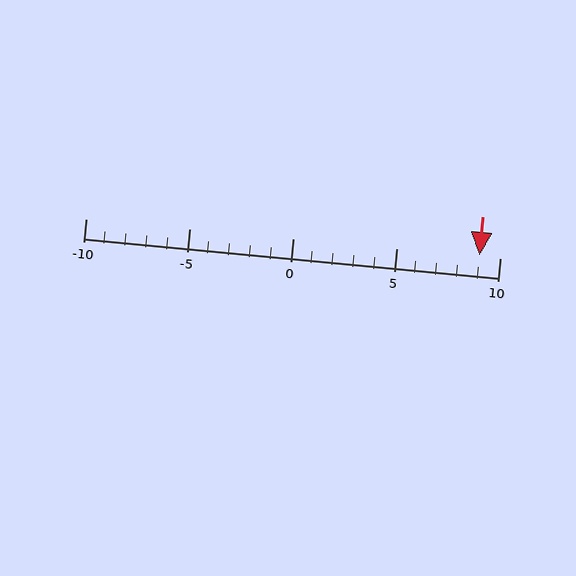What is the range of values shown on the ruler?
The ruler shows values from -10 to 10.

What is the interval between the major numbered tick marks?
The major tick marks are spaced 5 units apart.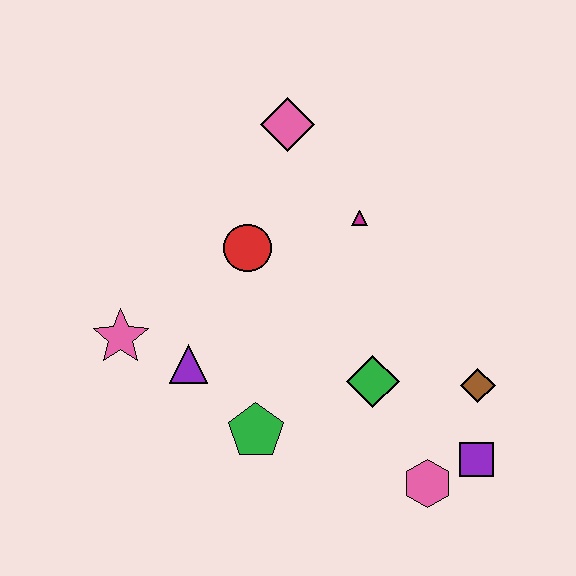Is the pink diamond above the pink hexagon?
Yes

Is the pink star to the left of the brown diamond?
Yes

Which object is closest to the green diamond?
The brown diamond is closest to the green diamond.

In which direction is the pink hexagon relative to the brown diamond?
The pink hexagon is below the brown diamond.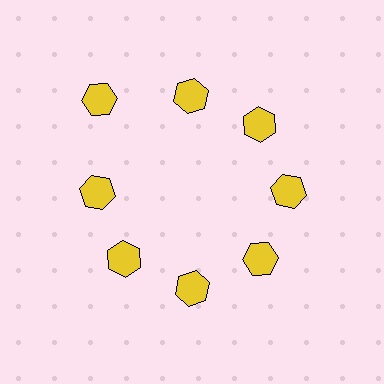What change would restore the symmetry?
The symmetry would be restored by moving it inward, back onto the ring so that all 8 hexagons sit at equal angles and equal distance from the center.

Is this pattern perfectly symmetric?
No. The 8 yellow hexagons are arranged in a ring, but one element near the 10 o'clock position is pushed outward from the center, breaking the 8-fold rotational symmetry.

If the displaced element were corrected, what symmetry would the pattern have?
It would have 8-fold rotational symmetry — the pattern would map onto itself every 45 degrees.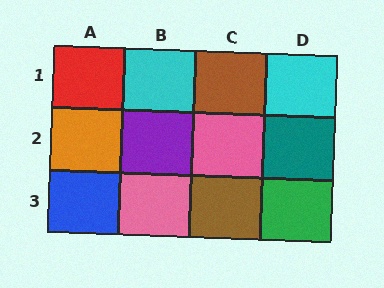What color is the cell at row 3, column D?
Green.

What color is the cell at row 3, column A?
Blue.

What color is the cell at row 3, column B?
Pink.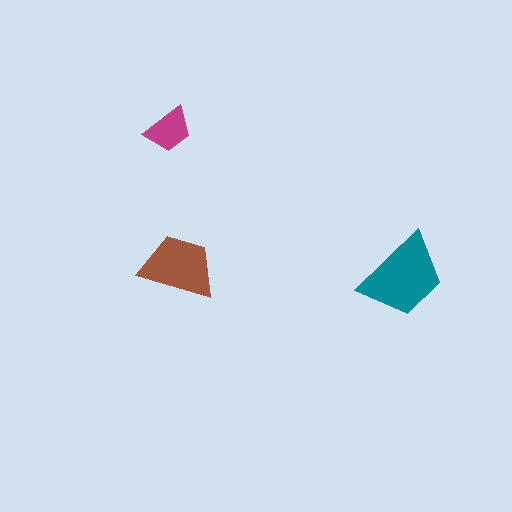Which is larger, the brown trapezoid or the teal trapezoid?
The teal one.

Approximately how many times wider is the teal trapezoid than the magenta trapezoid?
About 2 times wider.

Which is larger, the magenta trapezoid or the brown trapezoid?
The brown one.